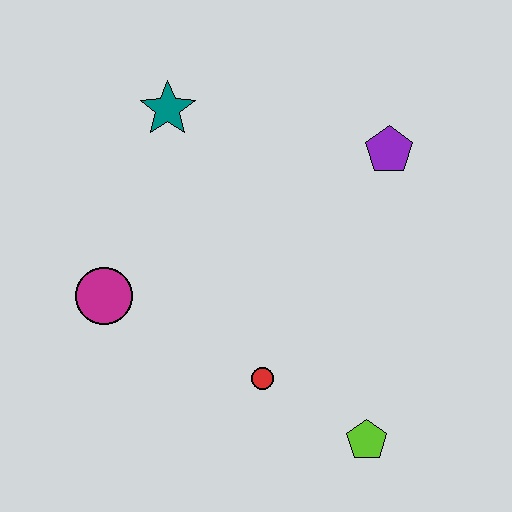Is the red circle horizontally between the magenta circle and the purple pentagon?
Yes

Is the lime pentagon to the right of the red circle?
Yes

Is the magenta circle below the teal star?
Yes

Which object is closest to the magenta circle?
The red circle is closest to the magenta circle.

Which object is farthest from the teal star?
The lime pentagon is farthest from the teal star.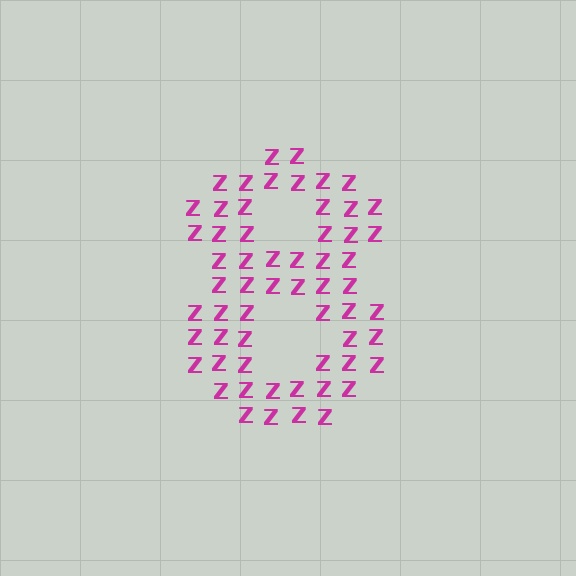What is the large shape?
The large shape is the digit 8.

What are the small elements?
The small elements are letter Z's.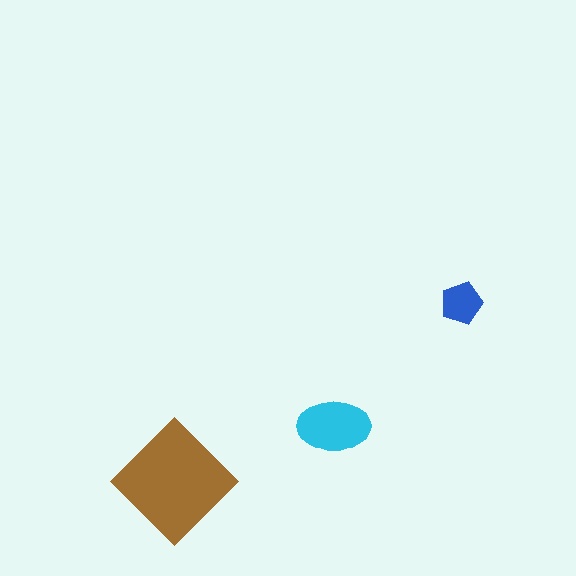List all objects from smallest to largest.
The blue pentagon, the cyan ellipse, the brown diamond.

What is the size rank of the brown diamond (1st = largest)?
1st.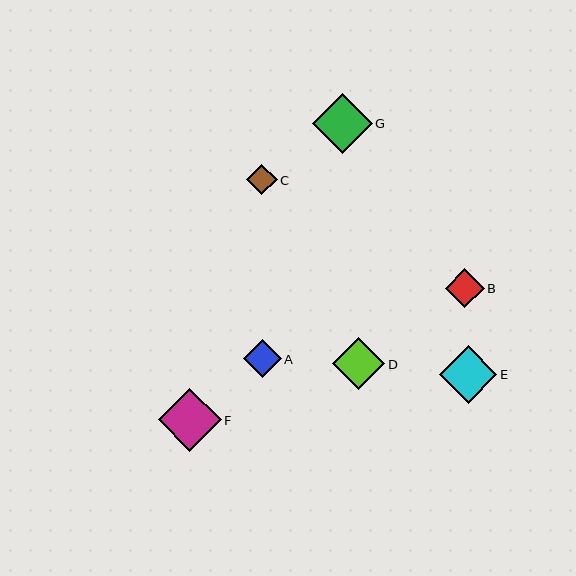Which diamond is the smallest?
Diamond C is the smallest with a size of approximately 31 pixels.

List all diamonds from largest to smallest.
From largest to smallest: F, G, E, D, B, A, C.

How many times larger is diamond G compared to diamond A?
Diamond G is approximately 1.6 times the size of diamond A.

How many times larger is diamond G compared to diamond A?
Diamond G is approximately 1.6 times the size of diamond A.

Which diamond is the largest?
Diamond F is the largest with a size of approximately 63 pixels.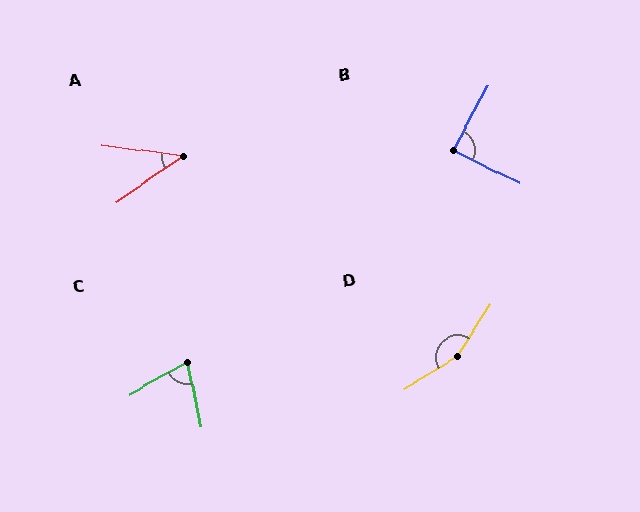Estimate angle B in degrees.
Approximately 88 degrees.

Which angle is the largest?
D, at approximately 154 degrees.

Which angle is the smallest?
A, at approximately 42 degrees.